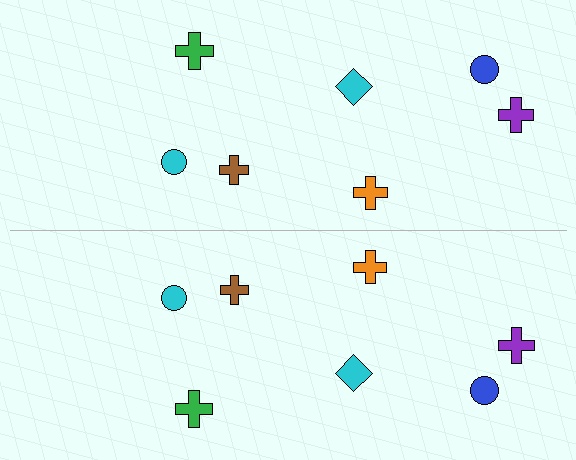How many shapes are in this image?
There are 14 shapes in this image.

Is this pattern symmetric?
Yes, this pattern has bilateral (reflection) symmetry.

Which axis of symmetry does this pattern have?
The pattern has a horizontal axis of symmetry running through the center of the image.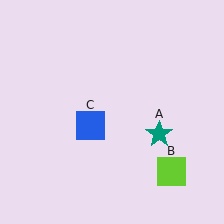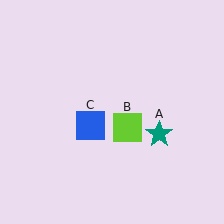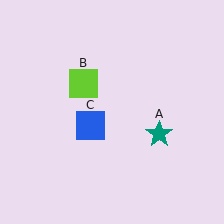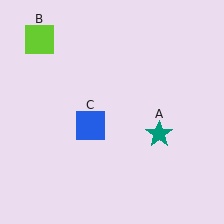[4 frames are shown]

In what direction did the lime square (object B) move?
The lime square (object B) moved up and to the left.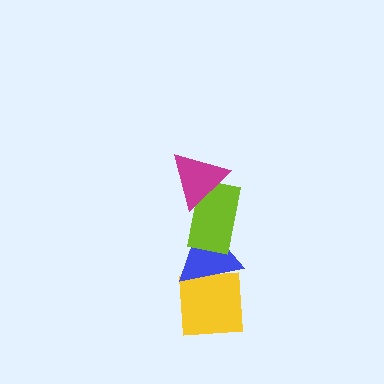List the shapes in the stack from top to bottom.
From top to bottom: the magenta triangle, the lime rectangle, the blue triangle, the yellow square.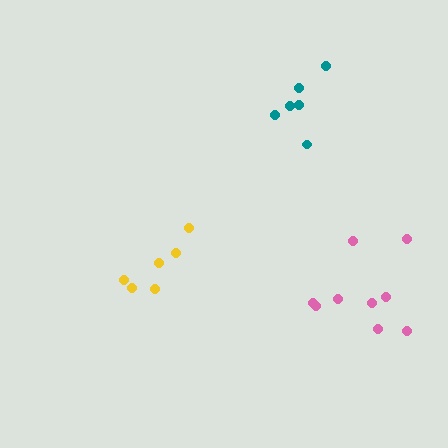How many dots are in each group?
Group 1: 6 dots, Group 2: 9 dots, Group 3: 6 dots (21 total).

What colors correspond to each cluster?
The clusters are colored: teal, pink, yellow.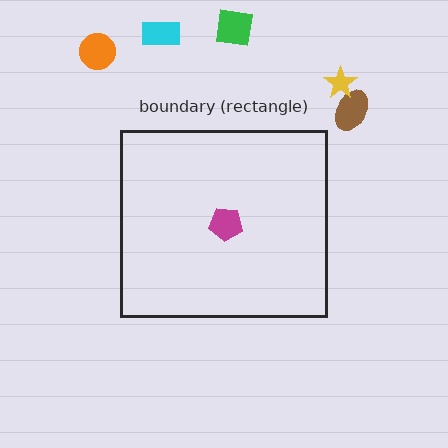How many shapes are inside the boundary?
1 inside, 5 outside.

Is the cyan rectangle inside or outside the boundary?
Outside.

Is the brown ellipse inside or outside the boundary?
Outside.